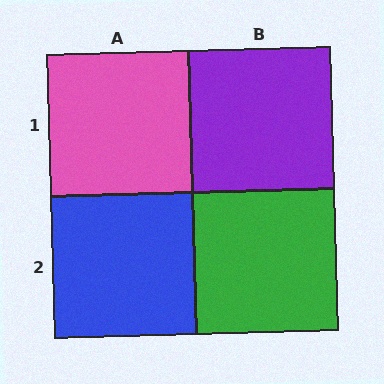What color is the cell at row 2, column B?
Green.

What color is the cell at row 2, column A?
Blue.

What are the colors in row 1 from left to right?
Pink, purple.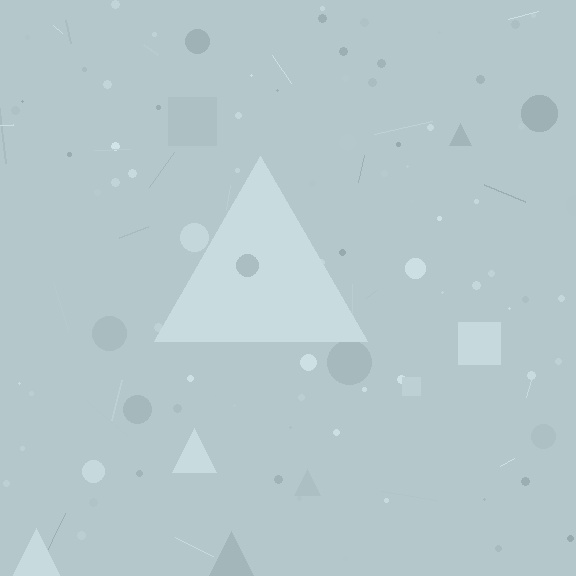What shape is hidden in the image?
A triangle is hidden in the image.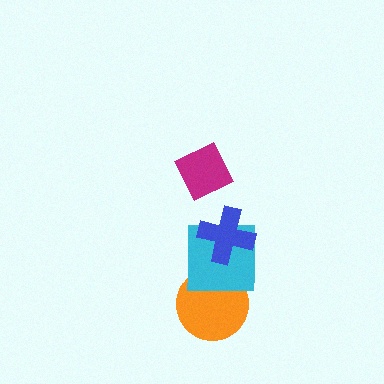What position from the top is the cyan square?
The cyan square is 3rd from the top.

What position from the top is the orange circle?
The orange circle is 4th from the top.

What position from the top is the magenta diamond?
The magenta diamond is 1st from the top.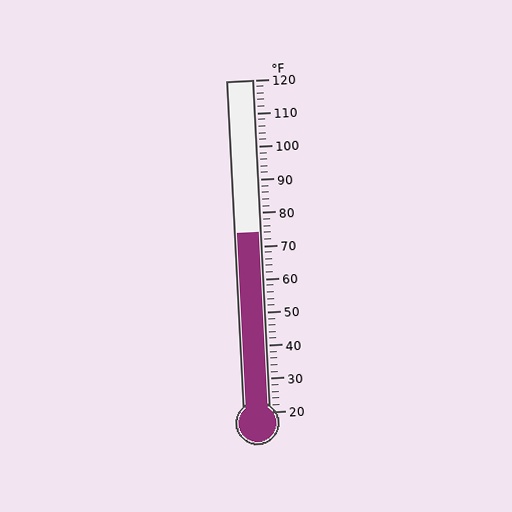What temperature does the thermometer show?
The thermometer shows approximately 74°F.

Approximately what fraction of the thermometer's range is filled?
The thermometer is filled to approximately 55% of its range.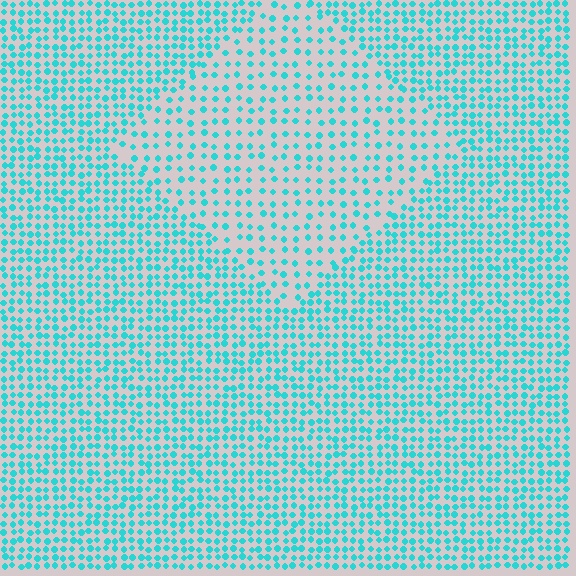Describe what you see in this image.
The image contains small cyan elements arranged at two different densities. A diamond-shaped region is visible where the elements are less densely packed than the surrounding area.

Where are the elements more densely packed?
The elements are more densely packed outside the diamond boundary.